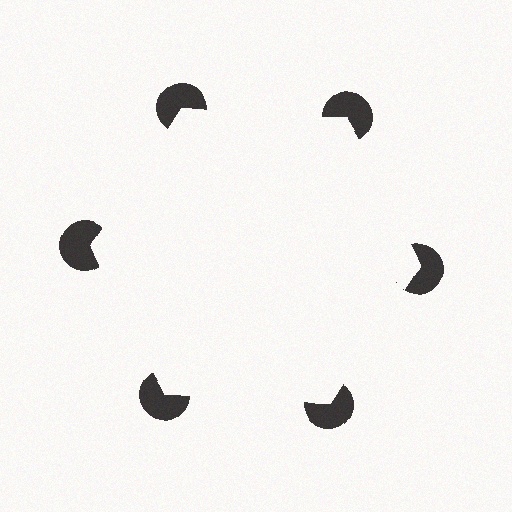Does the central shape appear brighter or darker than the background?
It typically appears slightly brighter than the background, even though no actual brightness change is drawn.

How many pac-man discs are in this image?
There are 6 — one at each vertex of the illusory hexagon.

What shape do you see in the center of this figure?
An illusory hexagon — its edges are inferred from the aligned wedge cuts in the pac-man discs, not physically drawn.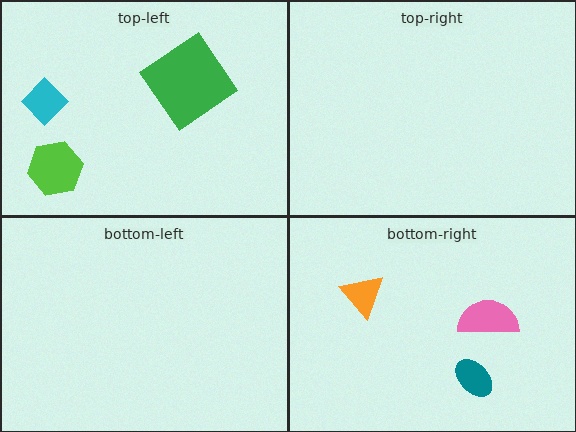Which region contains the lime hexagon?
The top-left region.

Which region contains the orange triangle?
The bottom-right region.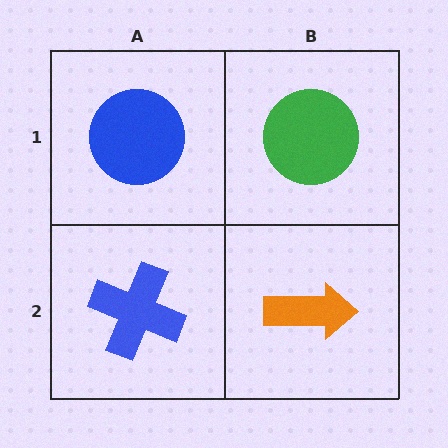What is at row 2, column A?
A blue cross.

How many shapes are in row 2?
2 shapes.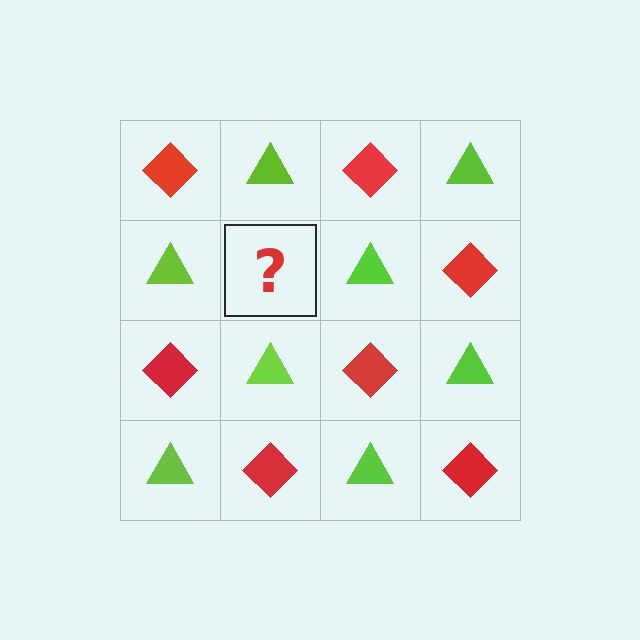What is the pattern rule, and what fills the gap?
The rule is that it alternates red diamond and lime triangle in a checkerboard pattern. The gap should be filled with a red diamond.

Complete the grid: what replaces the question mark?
The question mark should be replaced with a red diamond.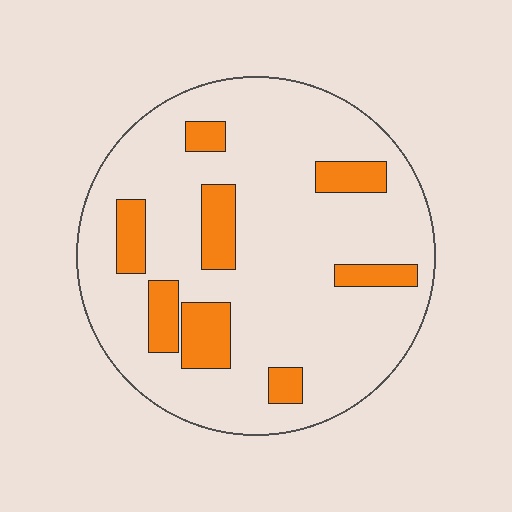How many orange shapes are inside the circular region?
8.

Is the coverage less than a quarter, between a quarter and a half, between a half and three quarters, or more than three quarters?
Less than a quarter.